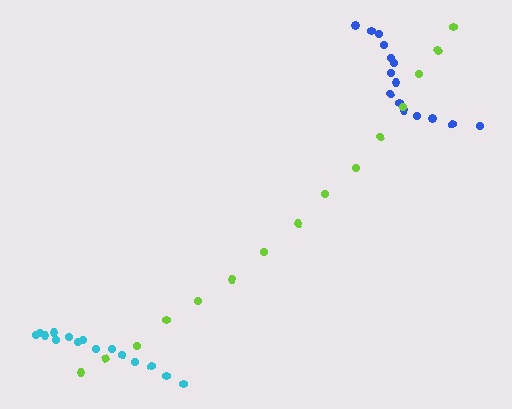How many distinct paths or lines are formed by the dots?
There are 3 distinct paths.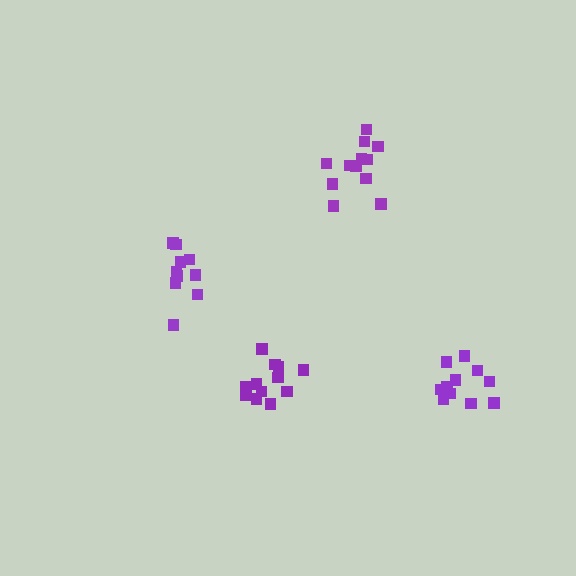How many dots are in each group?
Group 1: 12 dots, Group 2: 12 dots, Group 3: 11 dots, Group 4: 10 dots (45 total).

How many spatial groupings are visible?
There are 4 spatial groupings.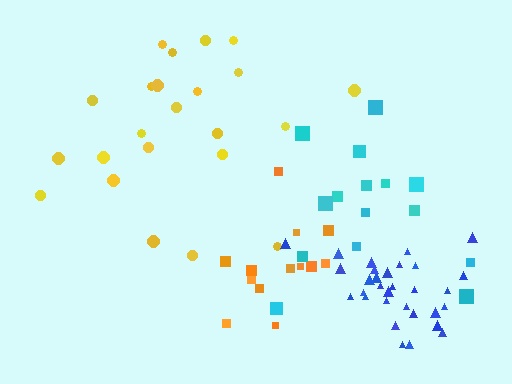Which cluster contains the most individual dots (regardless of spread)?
Blue (31).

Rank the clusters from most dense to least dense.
blue, orange, yellow, cyan.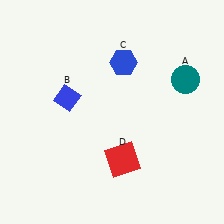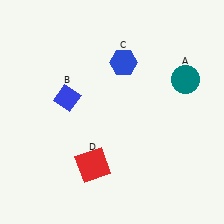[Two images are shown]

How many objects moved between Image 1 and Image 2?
1 object moved between the two images.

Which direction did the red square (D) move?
The red square (D) moved left.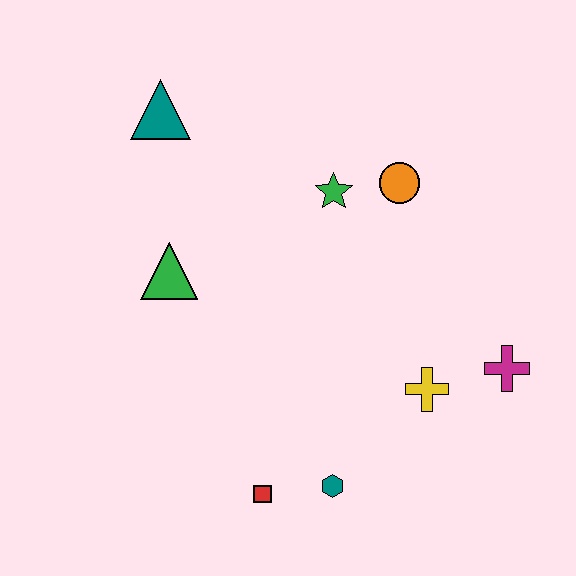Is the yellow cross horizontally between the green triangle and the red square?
No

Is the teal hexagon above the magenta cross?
No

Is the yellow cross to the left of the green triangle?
No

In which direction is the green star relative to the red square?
The green star is above the red square.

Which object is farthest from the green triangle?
The magenta cross is farthest from the green triangle.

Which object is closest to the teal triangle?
The green triangle is closest to the teal triangle.